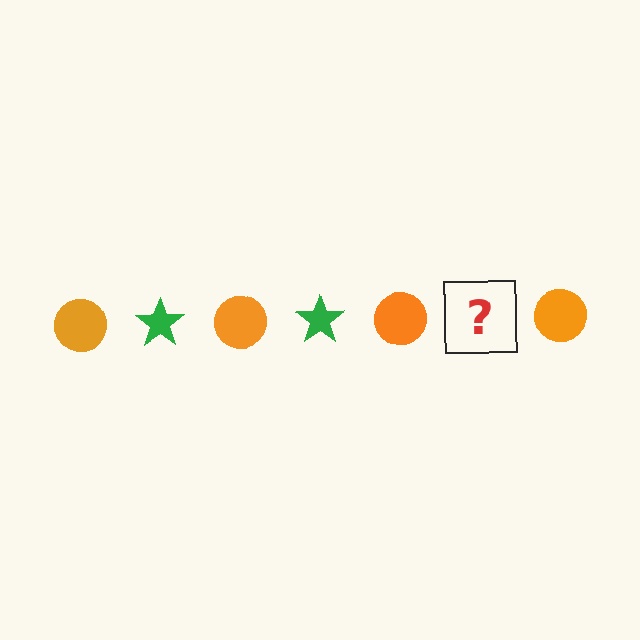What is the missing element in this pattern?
The missing element is a green star.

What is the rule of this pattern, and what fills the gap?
The rule is that the pattern alternates between orange circle and green star. The gap should be filled with a green star.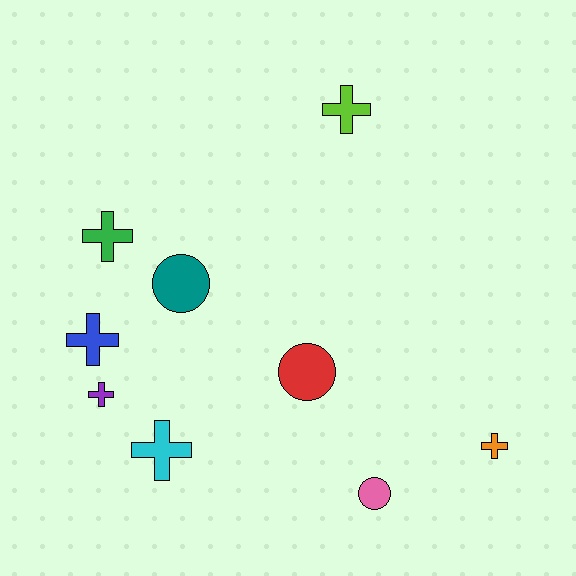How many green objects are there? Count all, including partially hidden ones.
There is 1 green object.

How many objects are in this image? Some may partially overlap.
There are 9 objects.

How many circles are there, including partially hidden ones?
There are 3 circles.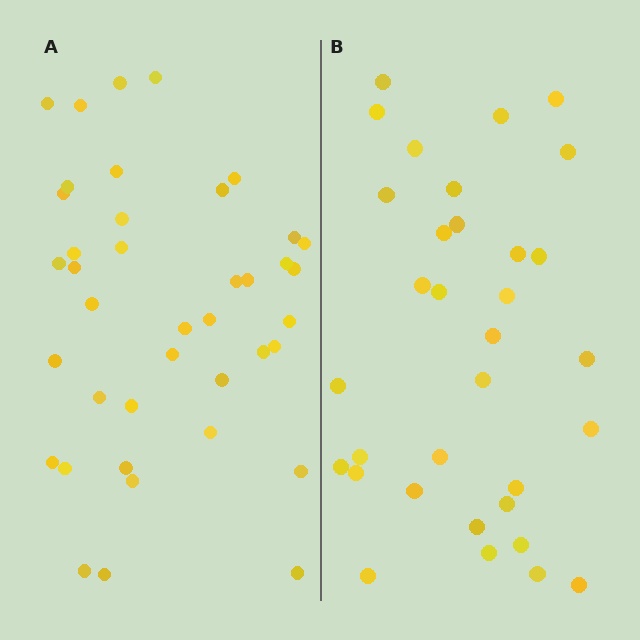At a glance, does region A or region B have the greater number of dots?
Region A (the left region) has more dots.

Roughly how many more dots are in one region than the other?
Region A has roughly 8 or so more dots than region B.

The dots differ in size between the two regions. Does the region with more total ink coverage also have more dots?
No. Region B has more total ink coverage because its dots are larger, but region A actually contains more individual dots. Total area can be misleading — the number of items is what matters here.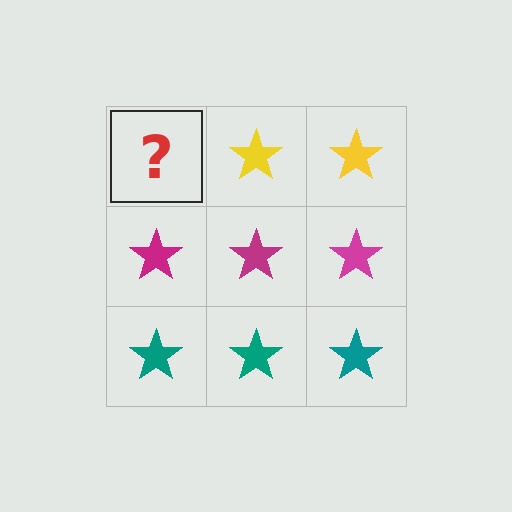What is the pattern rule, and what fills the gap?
The rule is that each row has a consistent color. The gap should be filled with a yellow star.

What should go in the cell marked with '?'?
The missing cell should contain a yellow star.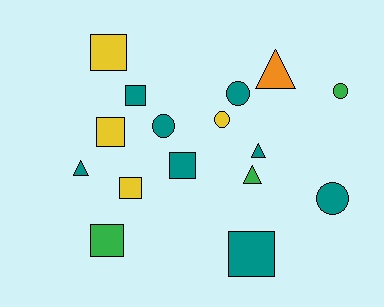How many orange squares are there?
There are no orange squares.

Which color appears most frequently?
Teal, with 8 objects.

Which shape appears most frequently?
Square, with 7 objects.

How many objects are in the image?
There are 16 objects.